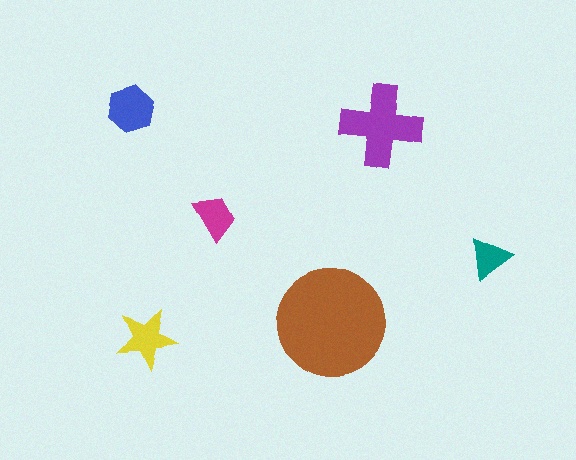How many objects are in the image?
There are 6 objects in the image.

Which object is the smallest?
The teal triangle.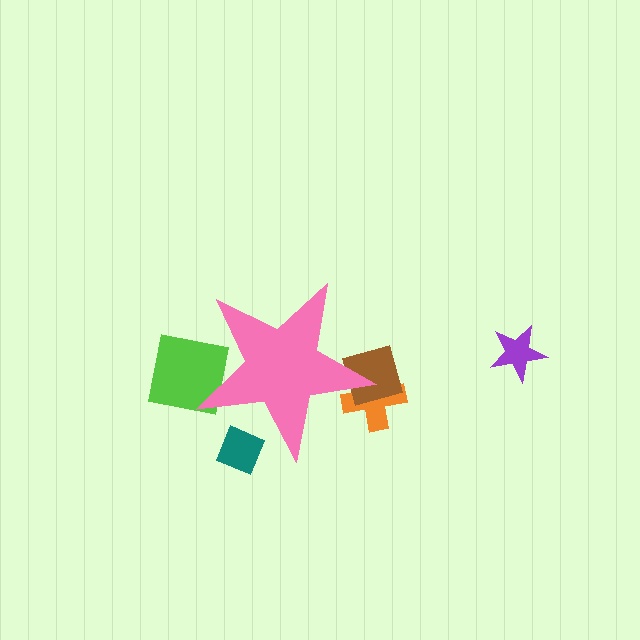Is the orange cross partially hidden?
Yes, the orange cross is partially hidden behind the pink star.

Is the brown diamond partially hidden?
Yes, the brown diamond is partially hidden behind the pink star.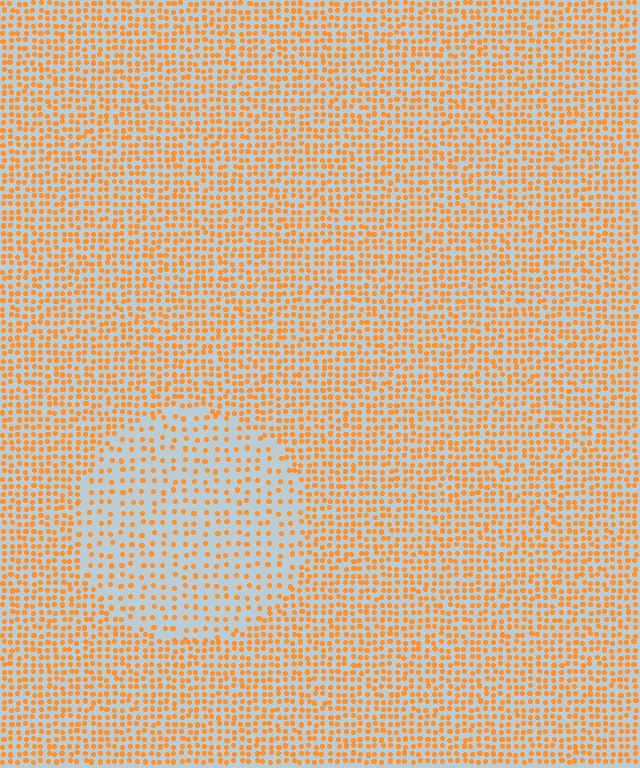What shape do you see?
I see a circle.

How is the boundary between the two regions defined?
The boundary is defined by a change in element density (approximately 2.0x ratio). All elements are the same color, size, and shape.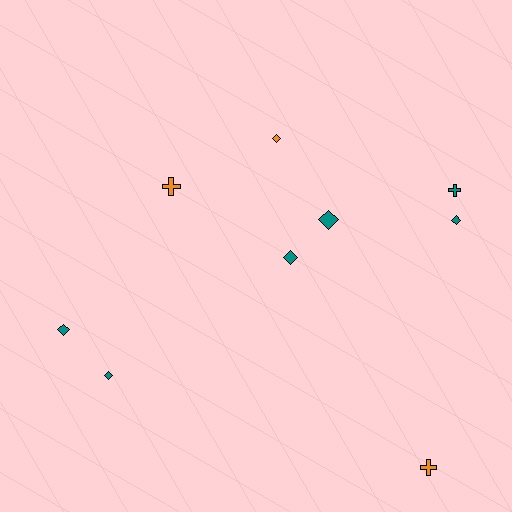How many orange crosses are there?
There are 2 orange crosses.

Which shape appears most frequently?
Diamond, with 6 objects.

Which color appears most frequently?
Teal, with 6 objects.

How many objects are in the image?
There are 9 objects.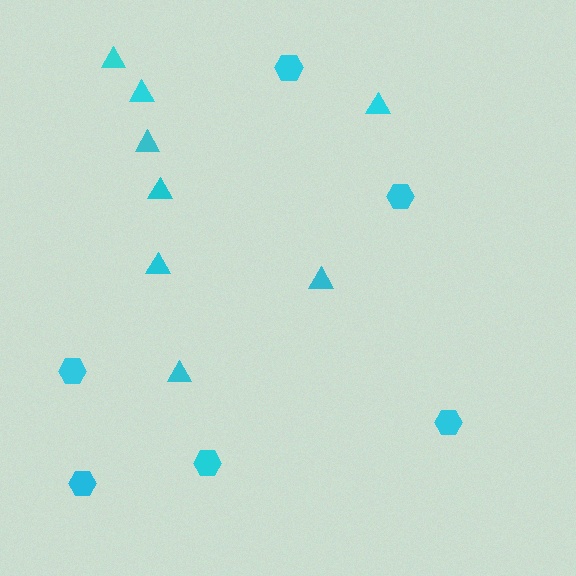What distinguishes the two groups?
There are 2 groups: one group of hexagons (6) and one group of triangles (8).